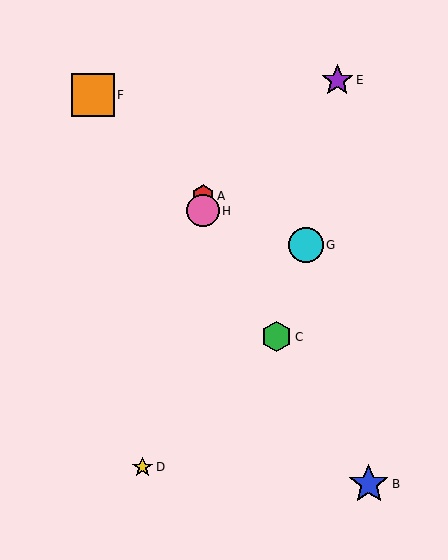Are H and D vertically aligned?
No, H is at x≈203 and D is at x≈143.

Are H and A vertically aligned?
Yes, both are at x≈203.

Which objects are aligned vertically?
Objects A, H are aligned vertically.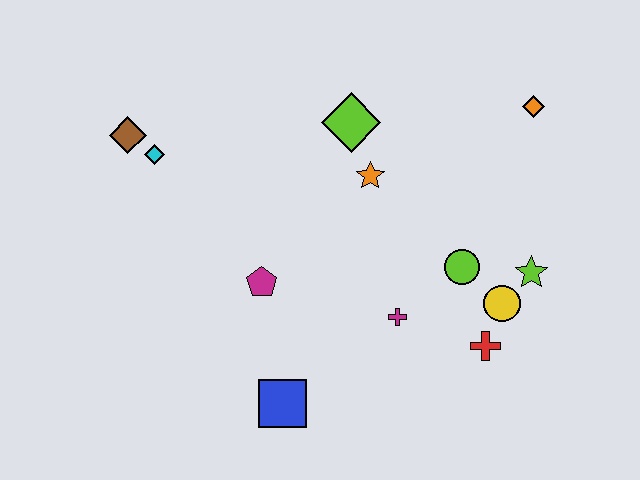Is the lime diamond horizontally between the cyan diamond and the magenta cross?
Yes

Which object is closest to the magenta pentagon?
The blue square is closest to the magenta pentagon.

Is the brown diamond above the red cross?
Yes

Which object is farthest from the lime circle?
The brown diamond is farthest from the lime circle.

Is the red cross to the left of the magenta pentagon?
No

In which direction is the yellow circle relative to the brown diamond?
The yellow circle is to the right of the brown diamond.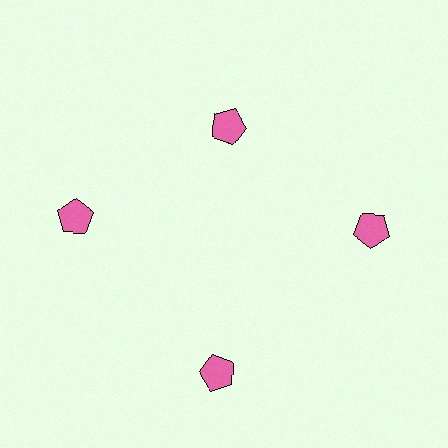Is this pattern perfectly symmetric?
No. The 4 pink pentagons are arranged in a ring, but one element near the 12 o'clock position is pulled inward toward the center, breaking the 4-fold rotational symmetry.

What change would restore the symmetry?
The symmetry would be restored by moving it outward, back onto the ring so that all 4 pentagons sit at equal angles and equal distance from the center.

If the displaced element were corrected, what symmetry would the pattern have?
It would have 4-fold rotational symmetry — the pattern would map onto itself every 90 degrees.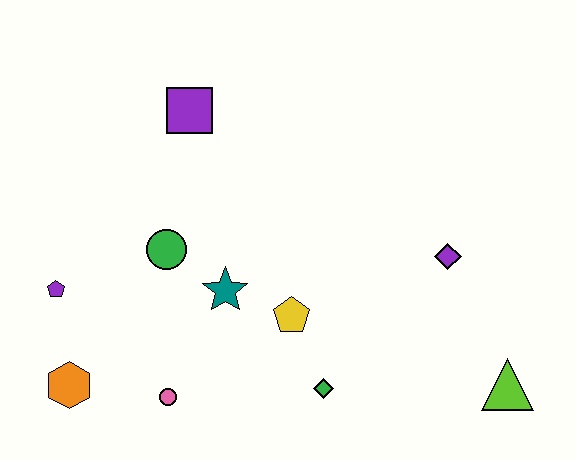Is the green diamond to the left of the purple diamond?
Yes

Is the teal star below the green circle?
Yes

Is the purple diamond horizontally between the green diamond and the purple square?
No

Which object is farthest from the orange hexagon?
The lime triangle is farthest from the orange hexagon.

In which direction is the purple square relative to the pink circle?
The purple square is above the pink circle.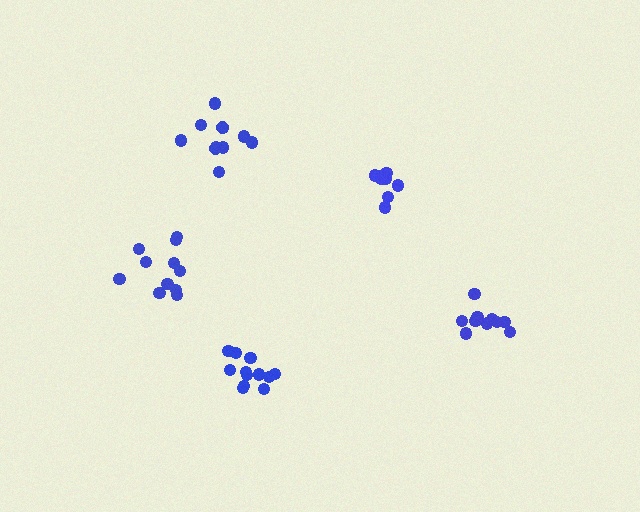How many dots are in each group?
Group 1: 12 dots, Group 2: 11 dots, Group 3: 9 dots, Group 4: 11 dots, Group 5: 11 dots (54 total).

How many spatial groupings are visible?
There are 5 spatial groupings.